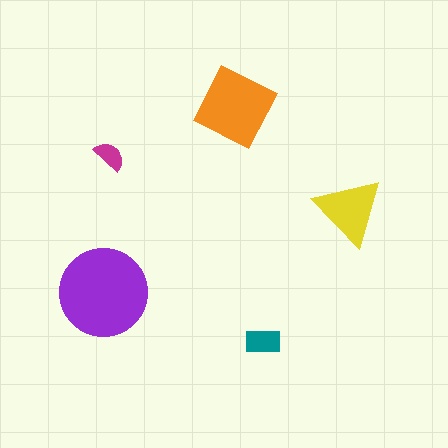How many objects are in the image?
There are 5 objects in the image.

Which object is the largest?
The purple circle.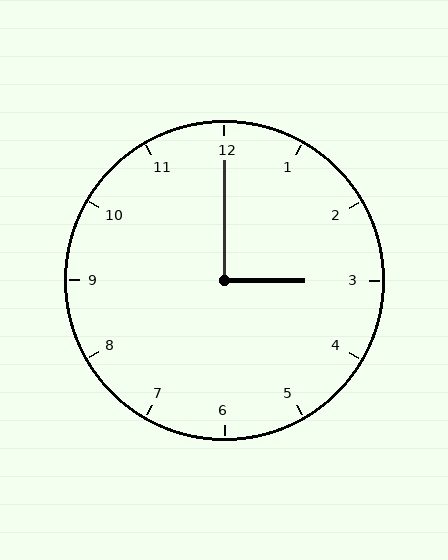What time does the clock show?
3:00.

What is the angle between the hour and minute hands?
Approximately 90 degrees.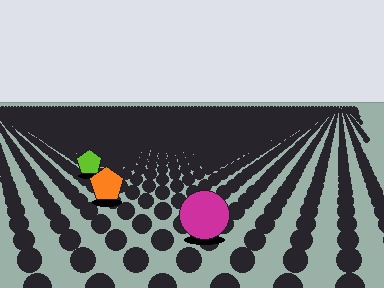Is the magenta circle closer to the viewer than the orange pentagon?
Yes. The magenta circle is closer — you can tell from the texture gradient: the ground texture is coarser near it.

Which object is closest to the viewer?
The magenta circle is closest. The texture marks near it are larger and more spread out.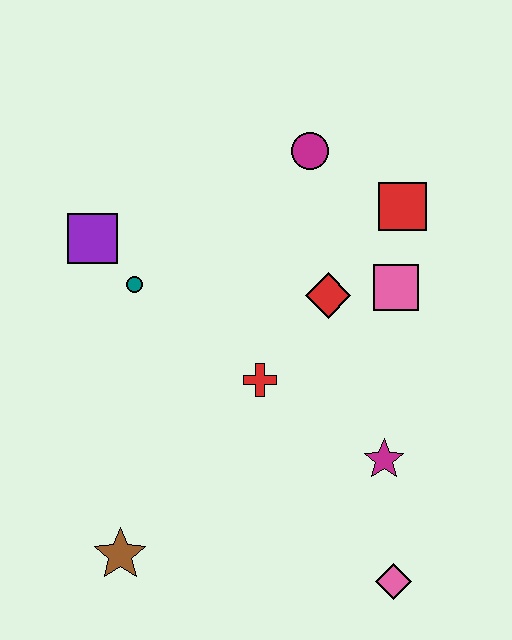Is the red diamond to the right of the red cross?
Yes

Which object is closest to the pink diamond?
The magenta star is closest to the pink diamond.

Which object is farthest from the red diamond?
The brown star is farthest from the red diamond.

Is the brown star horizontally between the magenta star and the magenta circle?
No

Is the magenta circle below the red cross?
No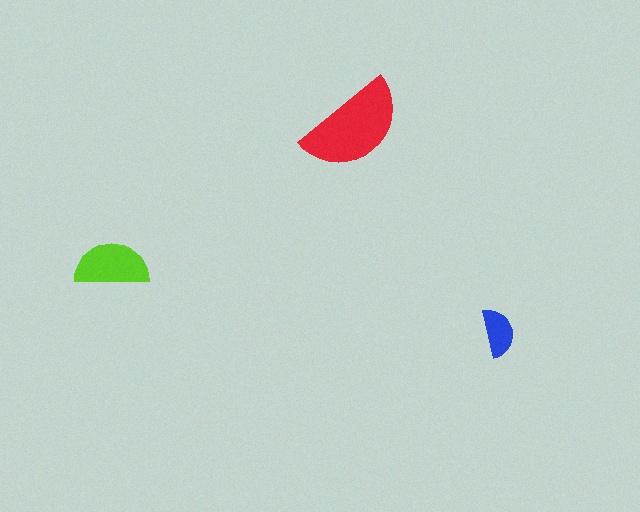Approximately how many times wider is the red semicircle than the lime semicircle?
About 1.5 times wider.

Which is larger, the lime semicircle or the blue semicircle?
The lime one.